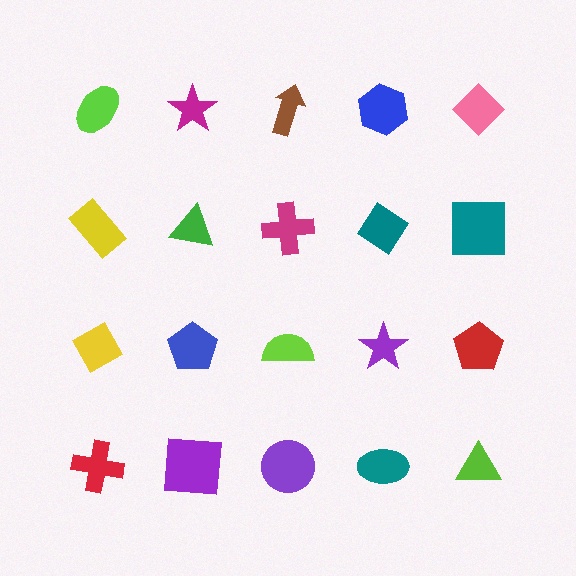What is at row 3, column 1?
A yellow diamond.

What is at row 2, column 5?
A teal square.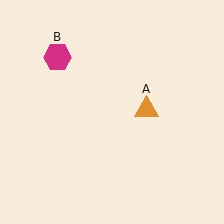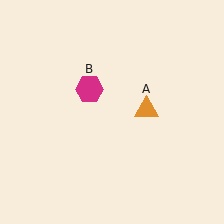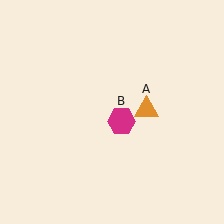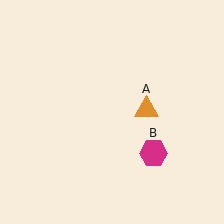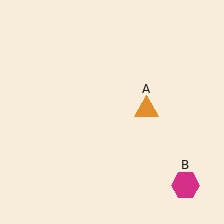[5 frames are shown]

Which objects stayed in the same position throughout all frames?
Orange triangle (object A) remained stationary.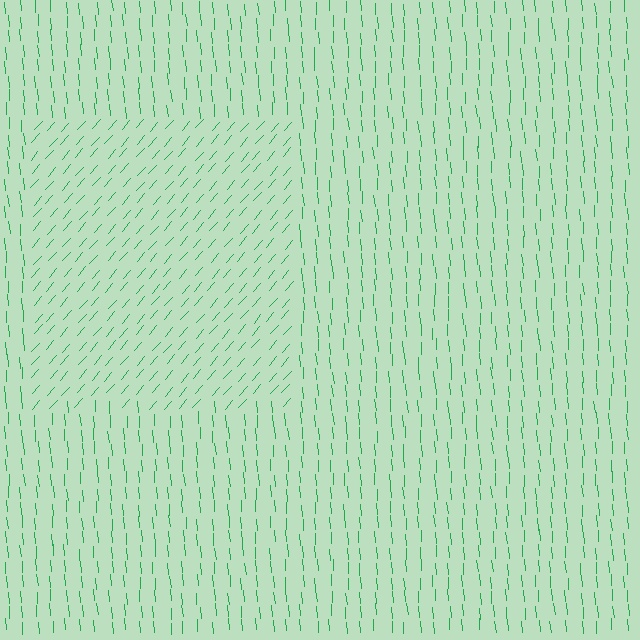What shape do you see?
I see a rectangle.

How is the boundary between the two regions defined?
The boundary is defined purely by a change in line orientation (approximately 45 degrees difference). All lines are the same color and thickness.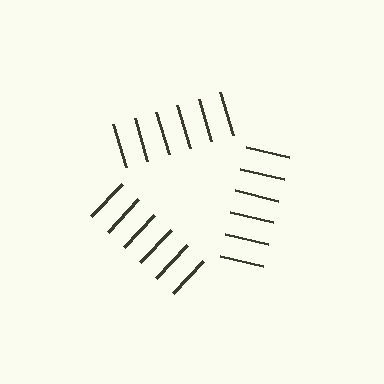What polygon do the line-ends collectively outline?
An illusory triangle — the line segments terminate on its edges but no continuous stroke is drawn.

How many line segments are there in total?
18 — 6 along each of the 3 edges.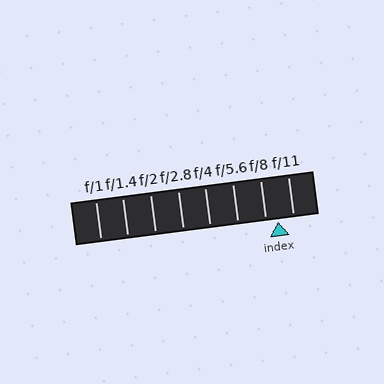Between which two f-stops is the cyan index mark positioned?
The index mark is between f/8 and f/11.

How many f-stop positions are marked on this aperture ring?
There are 8 f-stop positions marked.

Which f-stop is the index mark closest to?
The index mark is closest to f/8.